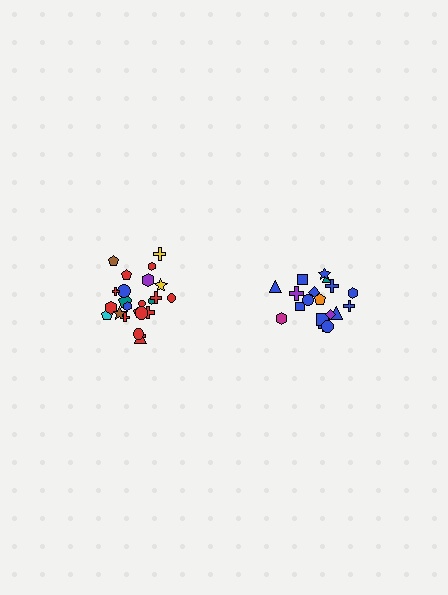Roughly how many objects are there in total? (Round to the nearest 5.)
Roughly 45 objects in total.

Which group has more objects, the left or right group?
The left group.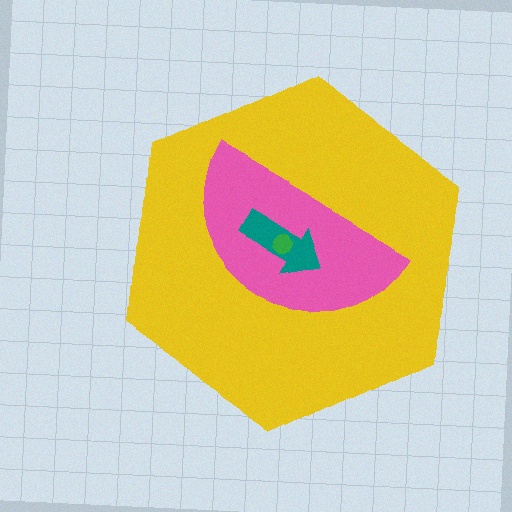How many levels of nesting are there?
4.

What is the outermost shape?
The yellow hexagon.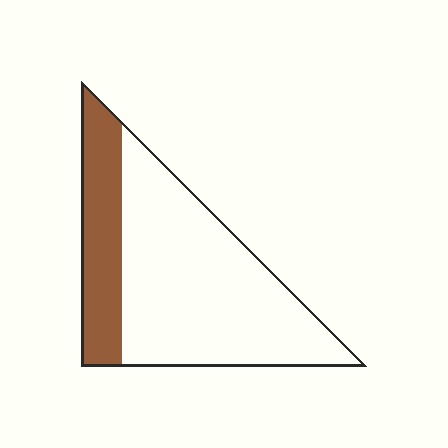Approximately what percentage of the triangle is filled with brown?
Approximately 25%.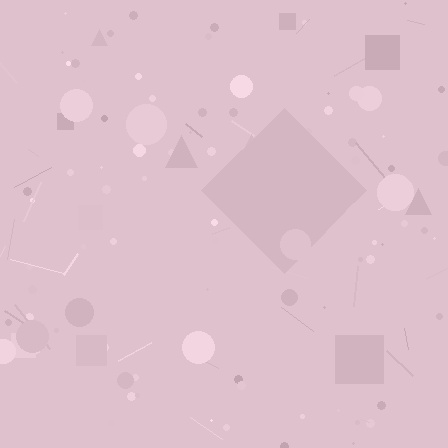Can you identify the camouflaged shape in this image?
The camouflaged shape is a diamond.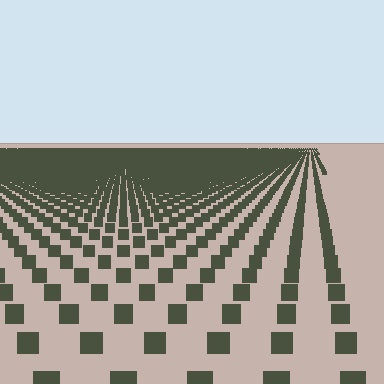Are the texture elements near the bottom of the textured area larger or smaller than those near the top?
Larger. Near the bottom, elements are closer to the viewer and appear at a bigger on-screen size.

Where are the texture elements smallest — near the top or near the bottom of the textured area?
Near the top.